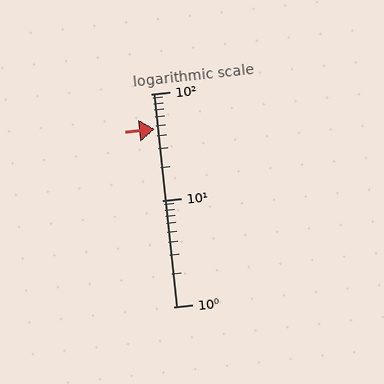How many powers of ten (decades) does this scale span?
The scale spans 2 decades, from 1 to 100.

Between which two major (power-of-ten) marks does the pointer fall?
The pointer is between 10 and 100.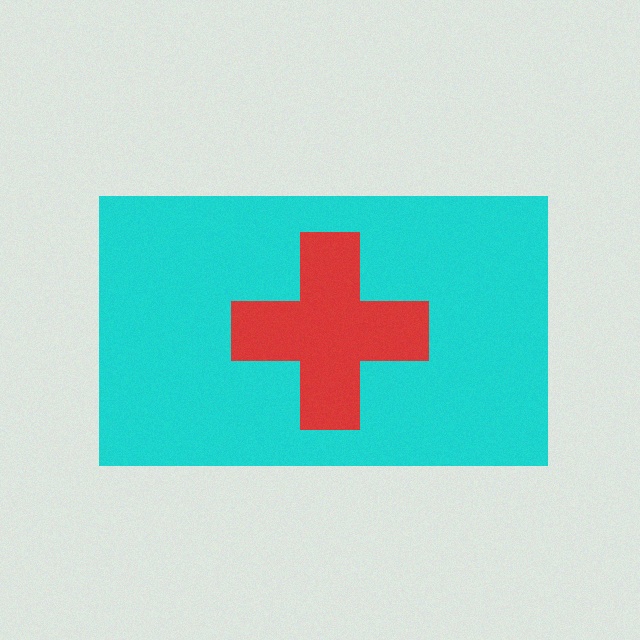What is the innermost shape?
The red cross.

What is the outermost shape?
The cyan rectangle.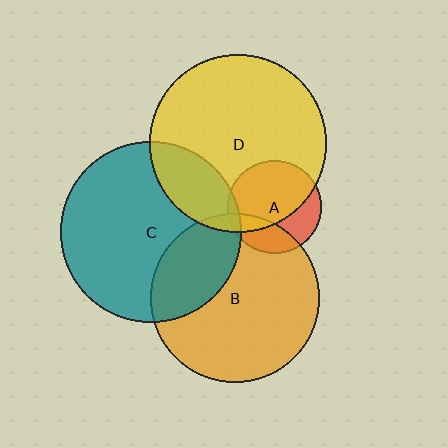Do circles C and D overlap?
Yes.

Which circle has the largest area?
Circle C (teal).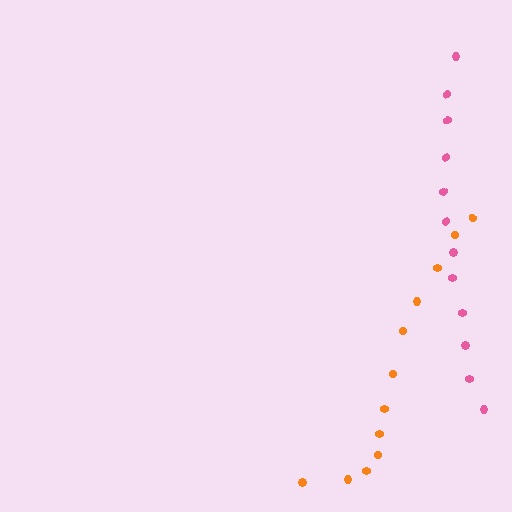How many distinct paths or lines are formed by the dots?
There are 2 distinct paths.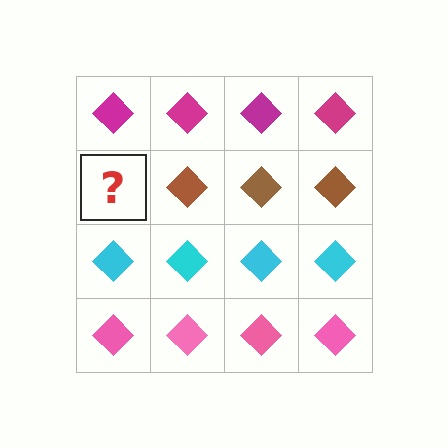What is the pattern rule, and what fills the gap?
The rule is that each row has a consistent color. The gap should be filled with a brown diamond.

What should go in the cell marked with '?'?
The missing cell should contain a brown diamond.